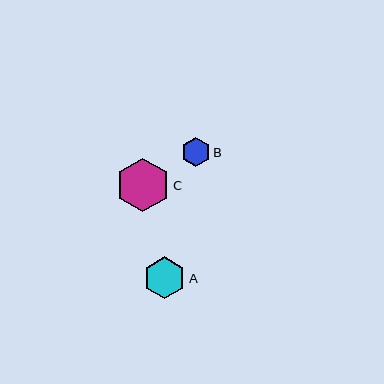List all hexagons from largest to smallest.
From largest to smallest: C, A, B.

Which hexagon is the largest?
Hexagon C is the largest with a size of approximately 54 pixels.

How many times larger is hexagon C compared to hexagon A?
Hexagon C is approximately 1.3 times the size of hexagon A.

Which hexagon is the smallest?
Hexagon B is the smallest with a size of approximately 28 pixels.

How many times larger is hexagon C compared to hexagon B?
Hexagon C is approximately 1.9 times the size of hexagon B.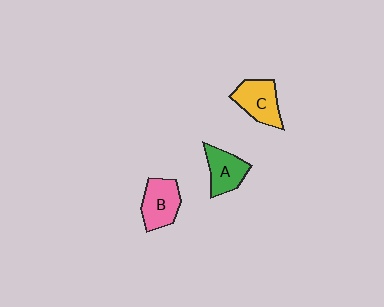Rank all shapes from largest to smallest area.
From largest to smallest: B (pink), C (yellow), A (green).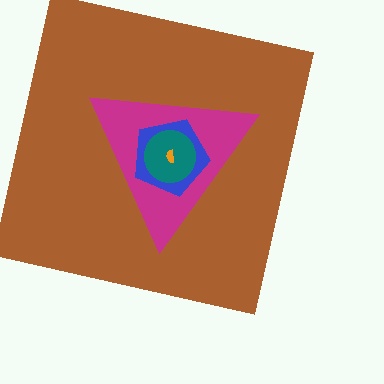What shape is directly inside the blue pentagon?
The teal circle.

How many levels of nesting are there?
5.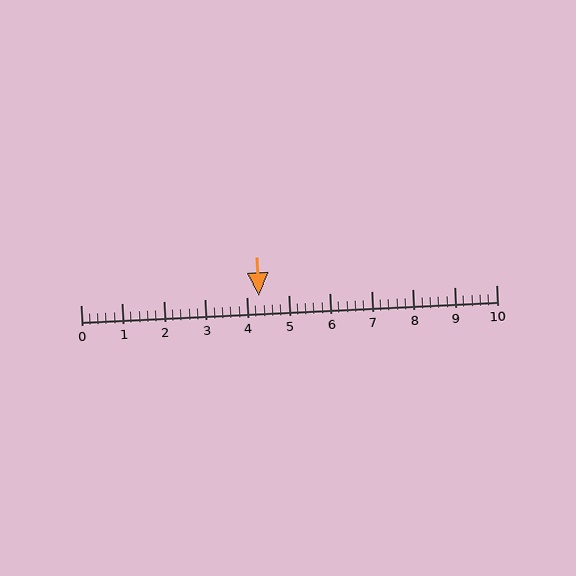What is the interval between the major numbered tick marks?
The major tick marks are spaced 1 units apart.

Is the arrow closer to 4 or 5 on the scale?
The arrow is closer to 4.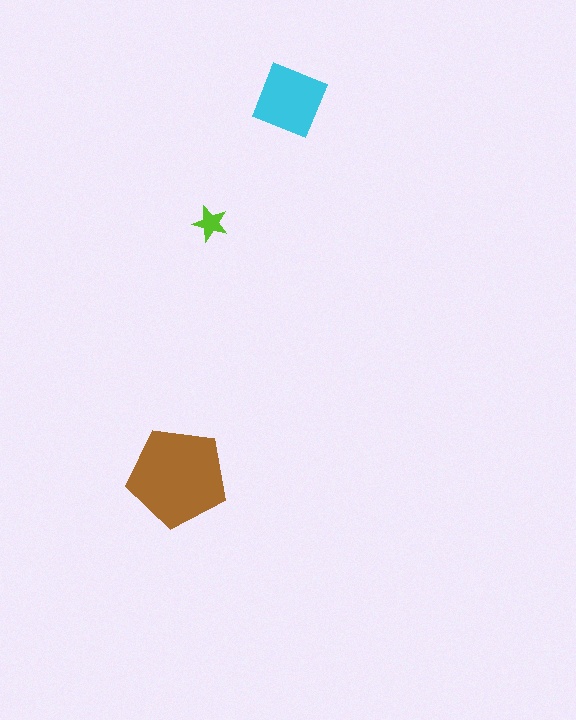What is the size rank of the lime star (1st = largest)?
3rd.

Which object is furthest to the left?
The brown pentagon is leftmost.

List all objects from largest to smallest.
The brown pentagon, the cyan square, the lime star.